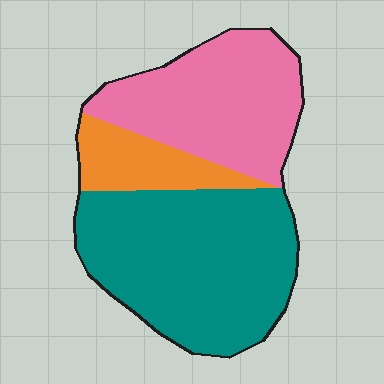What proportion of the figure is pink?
Pink takes up between a quarter and a half of the figure.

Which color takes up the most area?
Teal, at roughly 50%.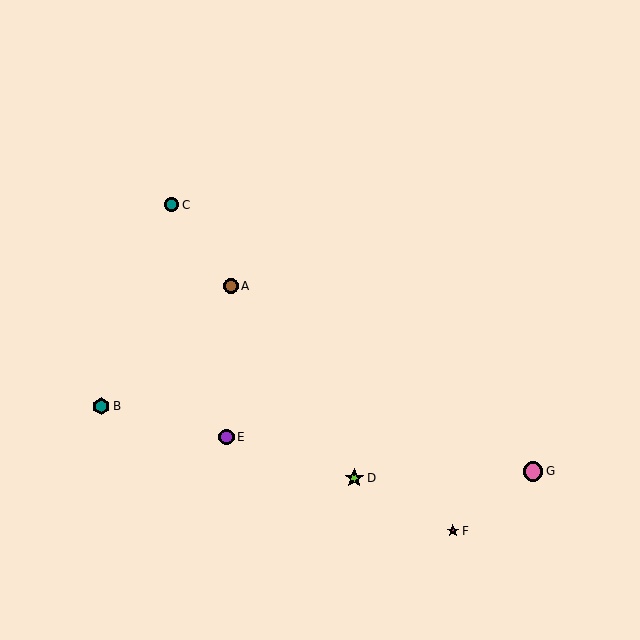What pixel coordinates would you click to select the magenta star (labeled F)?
Click at (453, 531) to select the magenta star F.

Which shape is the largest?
The pink circle (labeled G) is the largest.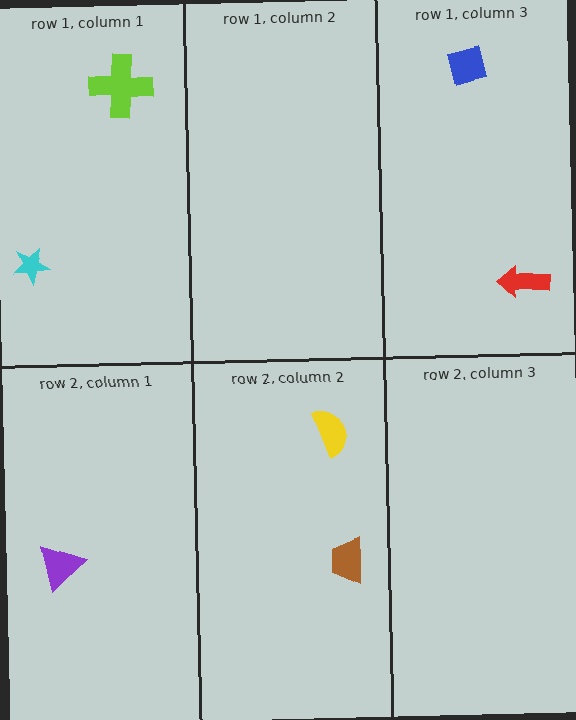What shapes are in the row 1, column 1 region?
The cyan star, the lime cross.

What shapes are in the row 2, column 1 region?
The purple triangle.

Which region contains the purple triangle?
The row 2, column 1 region.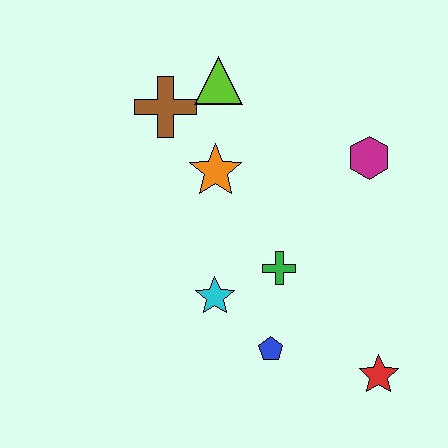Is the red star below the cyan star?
Yes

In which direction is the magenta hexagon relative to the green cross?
The magenta hexagon is above the green cross.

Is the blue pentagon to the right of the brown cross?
Yes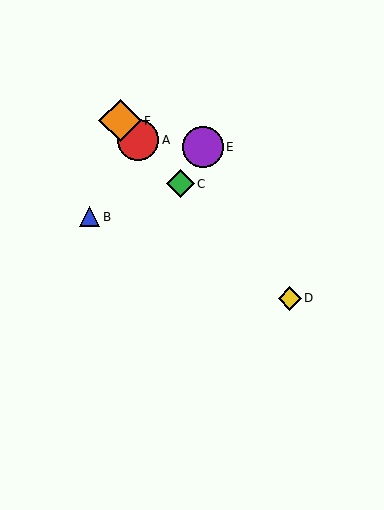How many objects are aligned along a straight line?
4 objects (A, C, D, F) are aligned along a straight line.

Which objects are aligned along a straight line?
Objects A, C, D, F are aligned along a straight line.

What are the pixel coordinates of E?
Object E is at (203, 147).